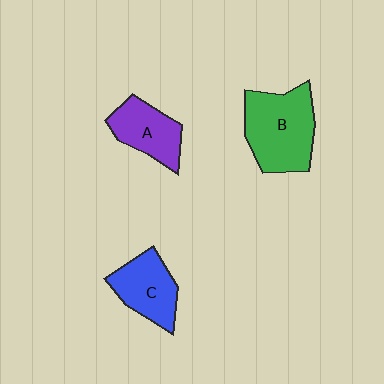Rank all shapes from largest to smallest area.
From largest to smallest: B (green), C (blue), A (purple).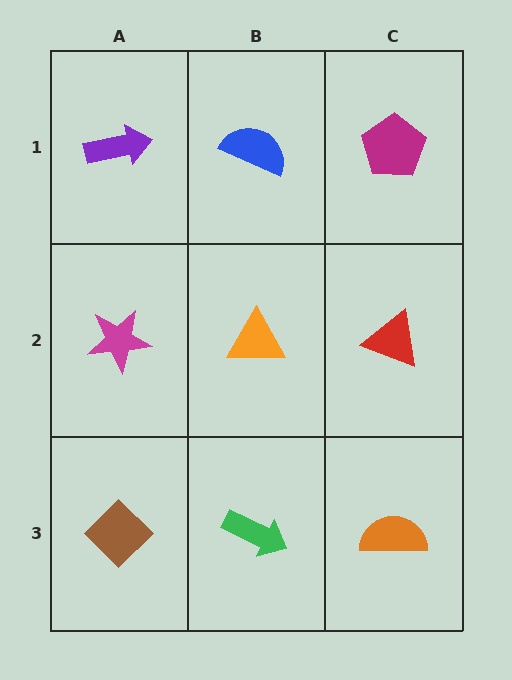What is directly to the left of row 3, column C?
A green arrow.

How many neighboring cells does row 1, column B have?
3.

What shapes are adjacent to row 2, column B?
A blue semicircle (row 1, column B), a green arrow (row 3, column B), a magenta star (row 2, column A), a red triangle (row 2, column C).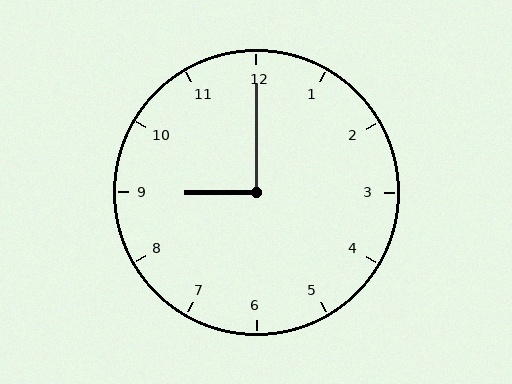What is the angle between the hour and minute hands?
Approximately 90 degrees.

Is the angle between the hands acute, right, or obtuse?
It is right.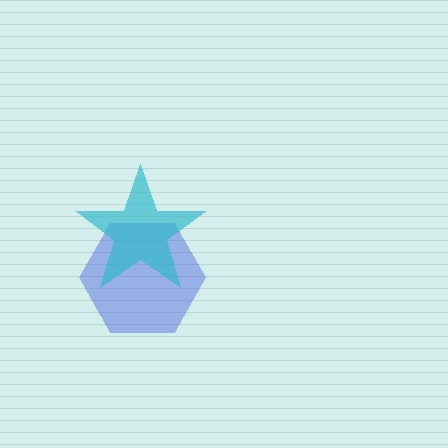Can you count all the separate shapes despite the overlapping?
Yes, there are 2 separate shapes.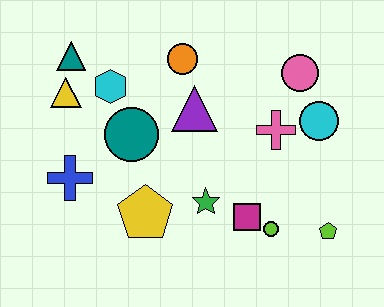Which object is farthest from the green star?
The teal triangle is farthest from the green star.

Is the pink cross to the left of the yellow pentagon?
No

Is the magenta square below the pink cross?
Yes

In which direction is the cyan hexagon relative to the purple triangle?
The cyan hexagon is to the left of the purple triangle.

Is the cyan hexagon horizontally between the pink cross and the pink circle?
No